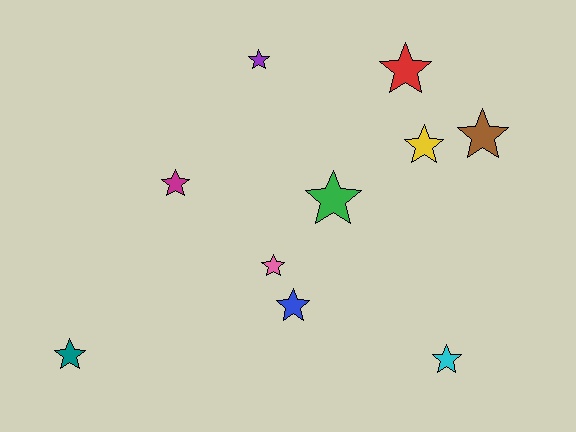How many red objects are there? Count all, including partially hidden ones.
There is 1 red object.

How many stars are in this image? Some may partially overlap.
There are 10 stars.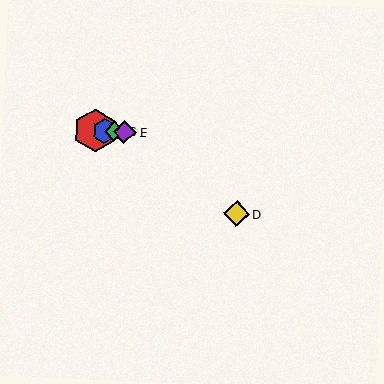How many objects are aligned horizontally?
4 objects (A, B, C, E) are aligned horizontally.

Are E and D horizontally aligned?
No, E is at y≈132 and D is at y≈214.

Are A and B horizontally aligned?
Yes, both are at y≈131.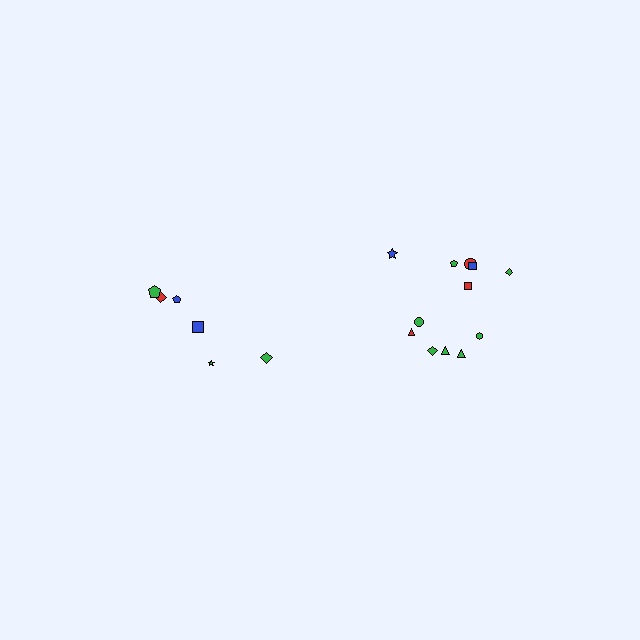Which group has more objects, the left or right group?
The right group.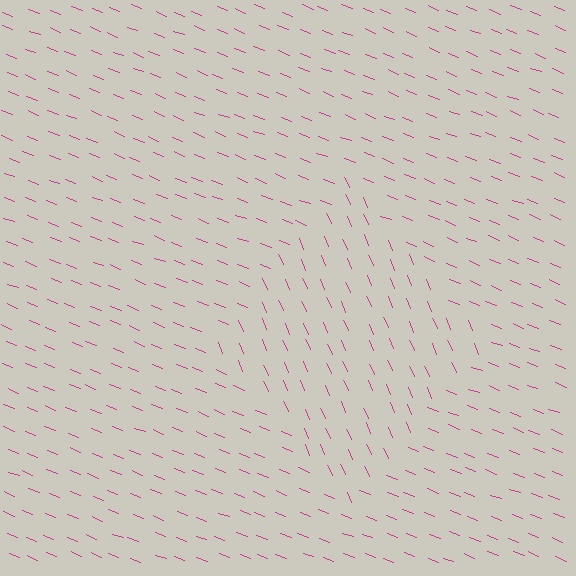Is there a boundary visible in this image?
Yes, there is a texture boundary formed by a change in line orientation.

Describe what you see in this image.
The image is filled with small magenta line segments. A diamond region in the image has lines oriented differently from the surrounding lines, creating a visible texture boundary.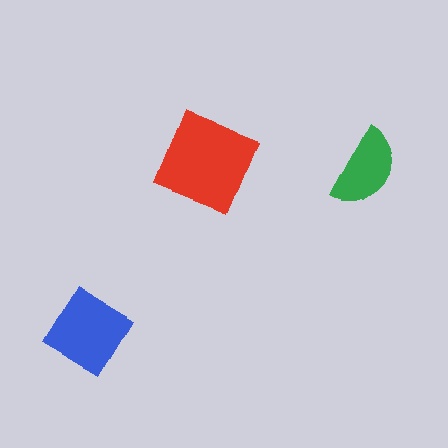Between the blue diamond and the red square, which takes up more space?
The red square.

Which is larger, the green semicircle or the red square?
The red square.